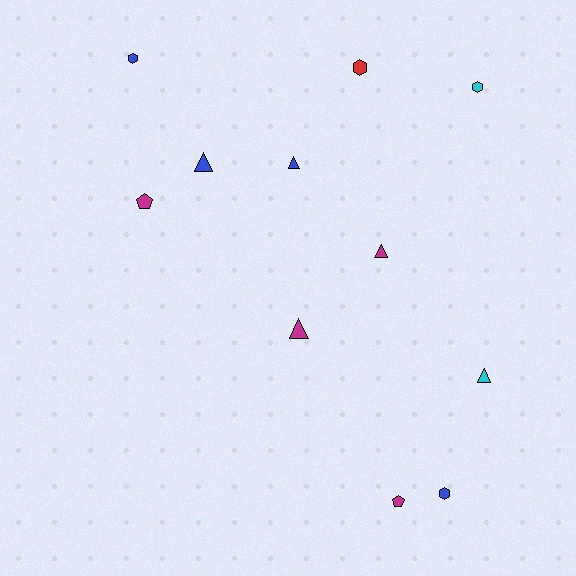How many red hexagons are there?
There is 1 red hexagon.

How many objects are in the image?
There are 11 objects.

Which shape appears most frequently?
Triangle, with 5 objects.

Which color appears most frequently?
Blue, with 4 objects.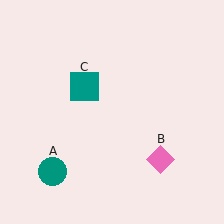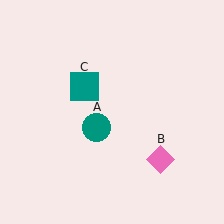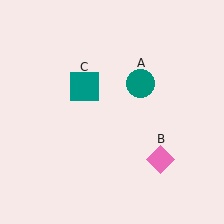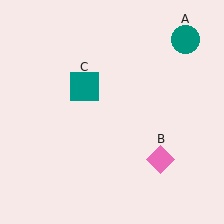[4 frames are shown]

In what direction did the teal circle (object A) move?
The teal circle (object A) moved up and to the right.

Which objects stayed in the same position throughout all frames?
Pink diamond (object B) and teal square (object C) remained stationary.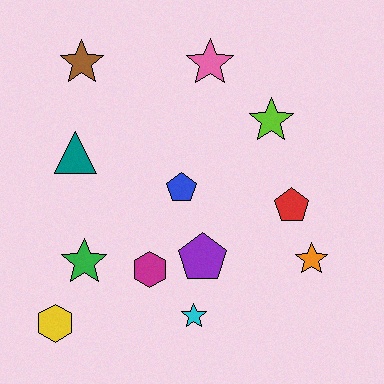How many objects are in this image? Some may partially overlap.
There are 12 objects.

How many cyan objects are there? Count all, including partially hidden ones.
There is 1 cyan object.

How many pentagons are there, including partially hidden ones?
There are 3 pentagons.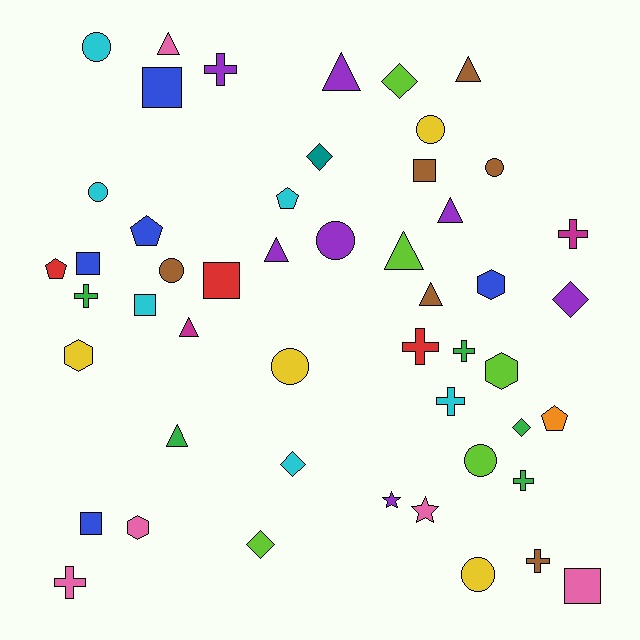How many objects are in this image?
There are 50 objects.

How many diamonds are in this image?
There are 6 diamonds.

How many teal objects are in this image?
There is 1 teal object.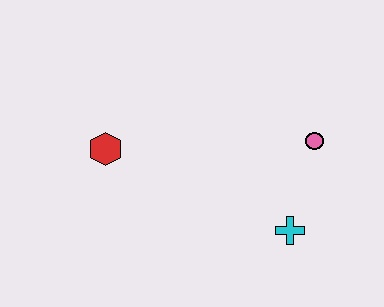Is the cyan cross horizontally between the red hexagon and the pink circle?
Yes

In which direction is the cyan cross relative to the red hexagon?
The cyan cross is to the right of the red hexagon.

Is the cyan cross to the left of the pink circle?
Yes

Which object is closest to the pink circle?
The cyan cross is closest to the pink circle.